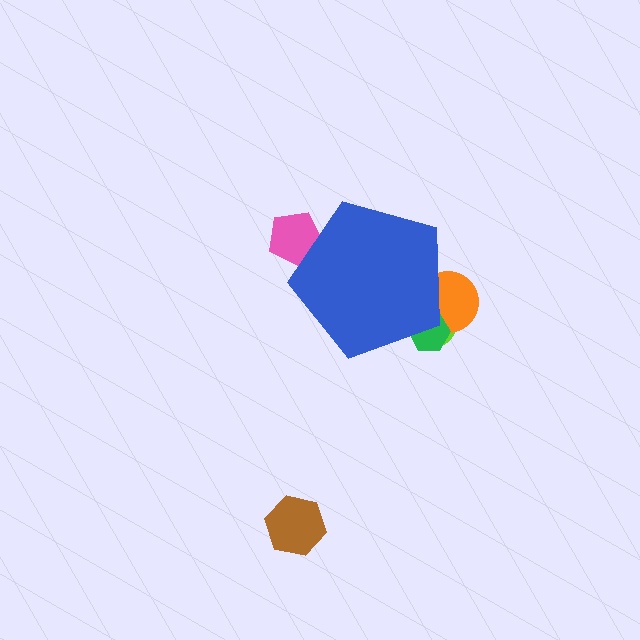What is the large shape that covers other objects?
A blue pentagon.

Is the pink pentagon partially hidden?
Yes, the pink pentagon is partially hidden behind the blue pentagon.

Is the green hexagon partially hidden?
Yes, the green hexagon is partially hidden behind the blue pentagon.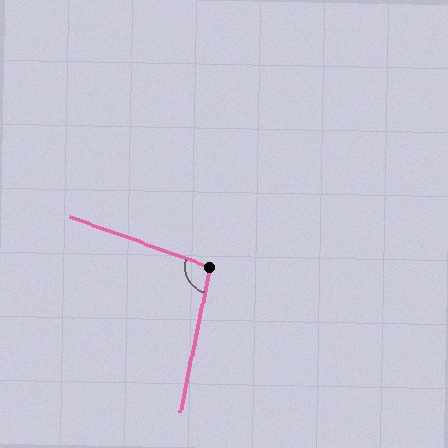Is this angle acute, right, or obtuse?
It is obtuse.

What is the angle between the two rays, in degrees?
Approximately 98 degrees.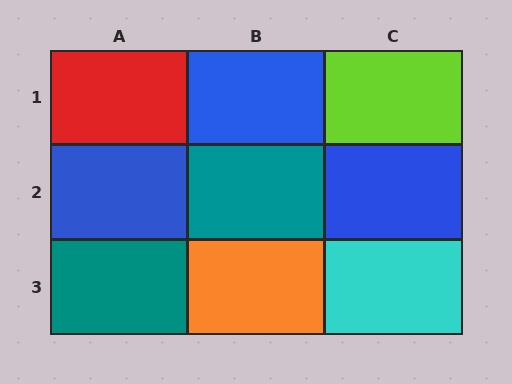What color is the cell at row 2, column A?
Blue.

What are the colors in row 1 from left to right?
Red, blue, lime.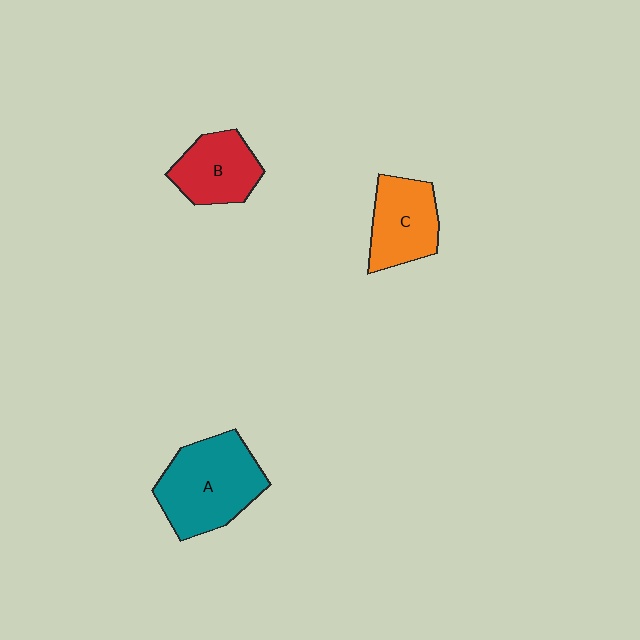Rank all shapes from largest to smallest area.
From largest to smallest: A (teal), C (orange), B (red).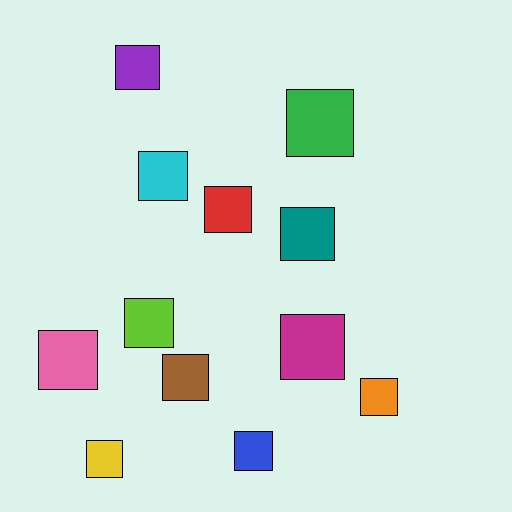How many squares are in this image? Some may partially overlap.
There are 12 squares.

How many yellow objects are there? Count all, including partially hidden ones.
There is 1 yellow object.